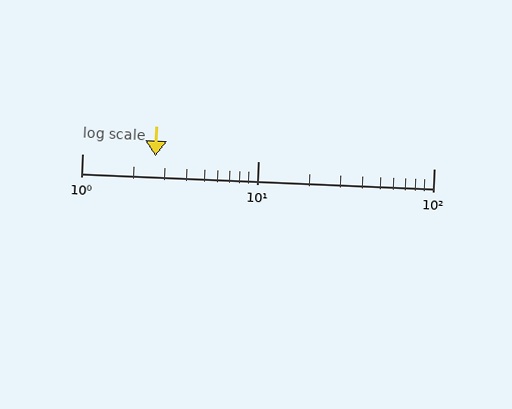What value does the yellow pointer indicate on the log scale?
The pointer indicates approximately 2.6.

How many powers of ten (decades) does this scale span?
The scale spans 2 decades, from 1 to 100.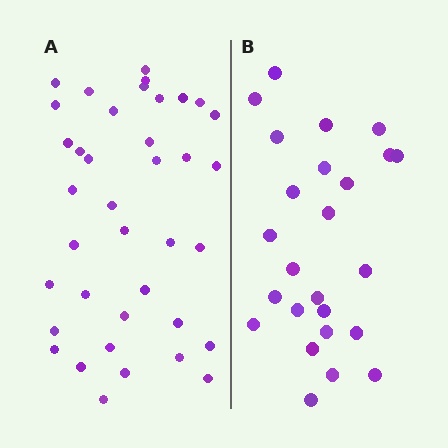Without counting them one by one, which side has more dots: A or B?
Region A (the left region) has more dots.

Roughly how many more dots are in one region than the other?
Region A has approximately 15 more dots than region B.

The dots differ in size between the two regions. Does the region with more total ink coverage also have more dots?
No. Region B has more total ink coverage because its dots are larger, but region A actually contains more individual dots. Total area can be misleading — the number of items is what matters here.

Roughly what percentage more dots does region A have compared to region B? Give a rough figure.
About 50% more.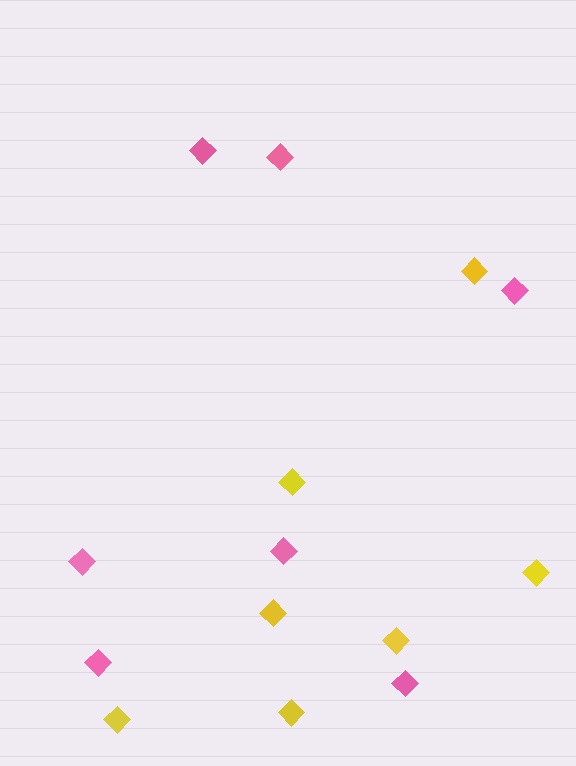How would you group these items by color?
There are 2 groups: one group of yellow diamonds (7) and one group of pink diamonds (7).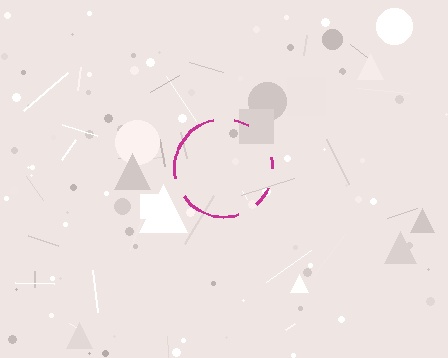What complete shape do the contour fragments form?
The contour fragments form a circle.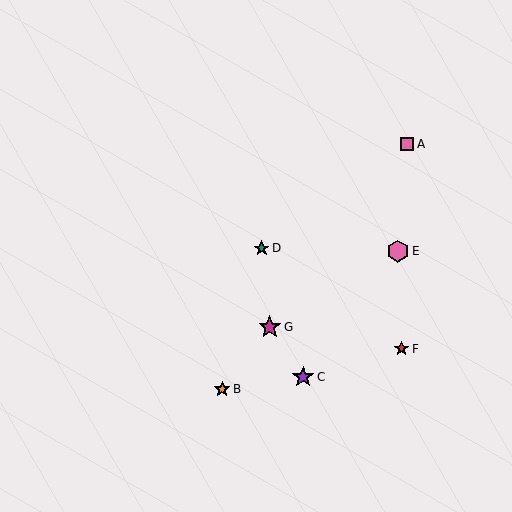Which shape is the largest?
The magenta star (labeled G) is the largest.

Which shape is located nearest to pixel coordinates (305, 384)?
The purple star (labeled C) at (303, 377) is nearest to that location.